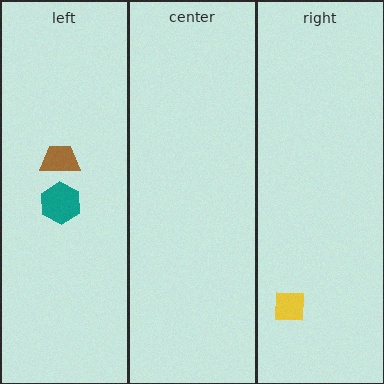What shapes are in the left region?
The brown trapezoid, the teal hexagon.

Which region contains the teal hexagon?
The left region.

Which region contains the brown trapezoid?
The left region.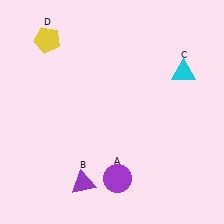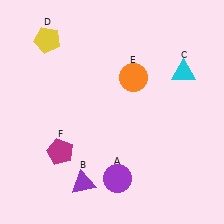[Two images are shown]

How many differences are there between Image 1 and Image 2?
There are 2 differences between the two images.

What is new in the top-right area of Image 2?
An orange circle (E) was added in the top-right area of Image 2.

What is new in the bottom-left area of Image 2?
A magenta pentagon (F) was added in the bottom-left area of Image 2.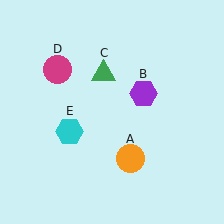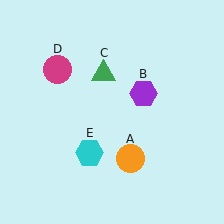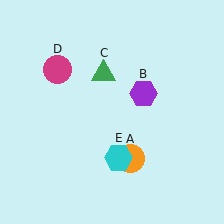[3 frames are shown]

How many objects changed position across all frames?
1 object changed position: cyan hexagon (object E).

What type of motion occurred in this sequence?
The cyan hexagon (object E) rotated counterclockwise around the center of the scene.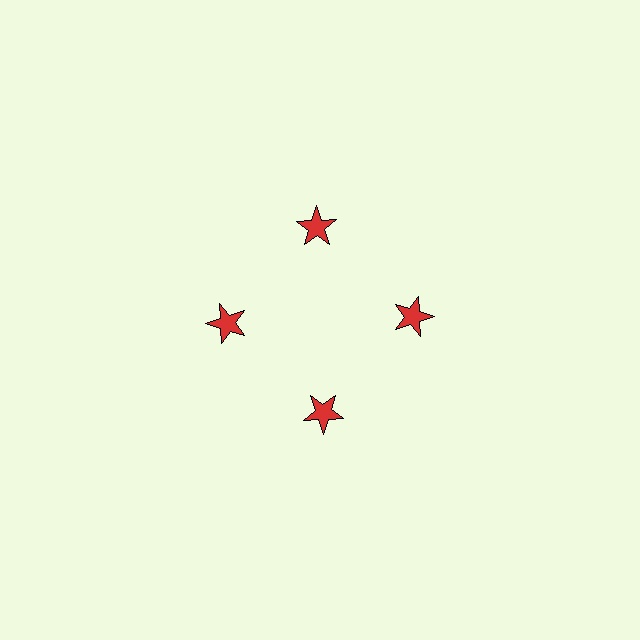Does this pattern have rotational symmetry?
Yes, this pattern has 4-fold rotational symmetry. It looks the same after rotating 90 degrees around the center.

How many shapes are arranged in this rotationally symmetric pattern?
There are 4 shapes, arranged in 4 groups of 1.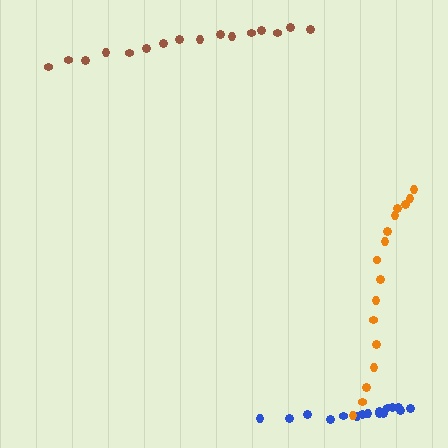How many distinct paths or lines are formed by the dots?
There are 3 distinct paths.